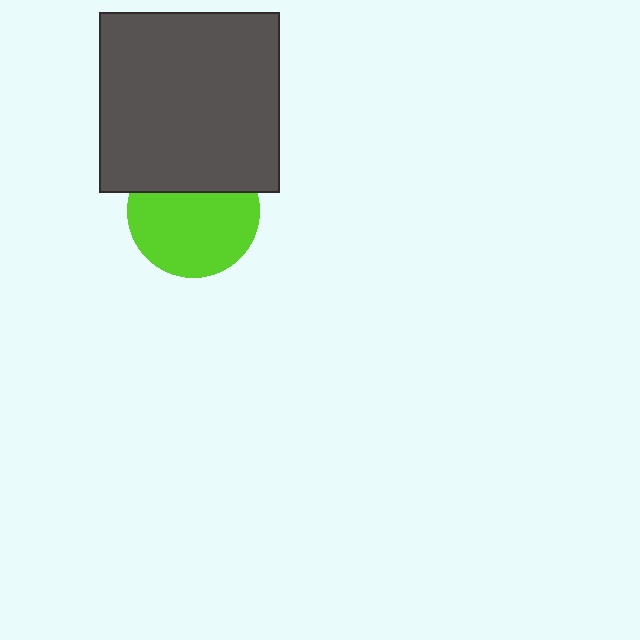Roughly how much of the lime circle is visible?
Most of it is visible (roughly 66%).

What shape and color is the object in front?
The object in front is a dark gray square.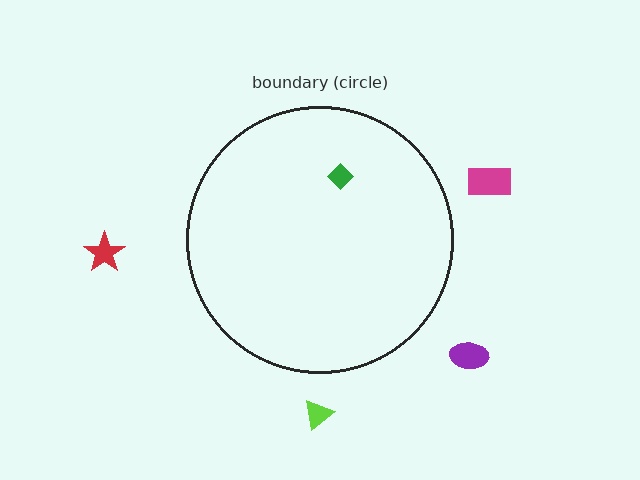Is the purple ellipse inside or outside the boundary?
Outside.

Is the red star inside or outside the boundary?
Outside.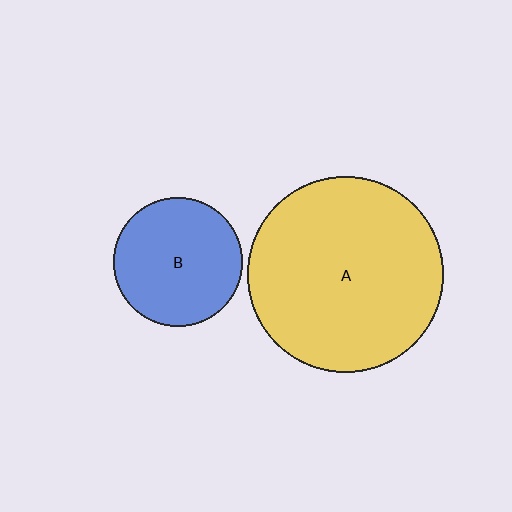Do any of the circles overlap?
No, none of the circles overlap.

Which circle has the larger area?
Circle A (yellow).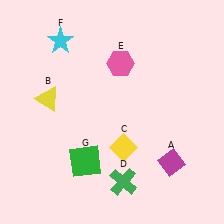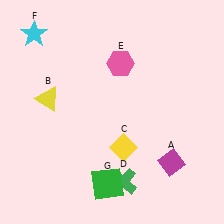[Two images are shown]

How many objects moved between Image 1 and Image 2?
2 objects moved between the two images.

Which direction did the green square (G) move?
The green square (G) moved down.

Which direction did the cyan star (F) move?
The cyan star (F) moved left.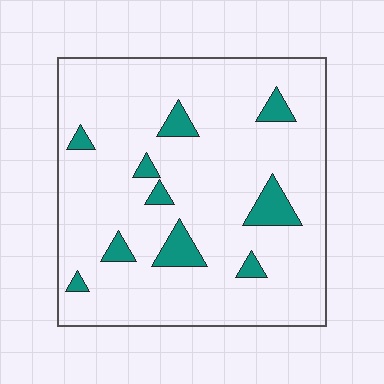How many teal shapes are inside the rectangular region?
10.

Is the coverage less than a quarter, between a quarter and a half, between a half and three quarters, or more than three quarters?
Less than a quarter.